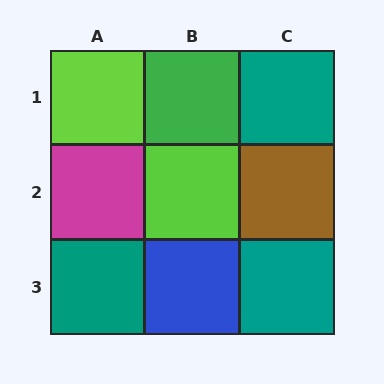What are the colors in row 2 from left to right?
Magenta, lime, brown.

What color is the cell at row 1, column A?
Lime.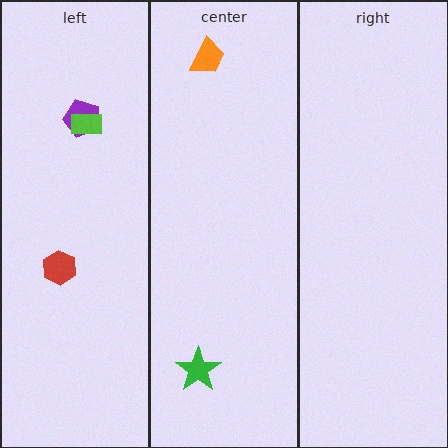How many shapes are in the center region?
2.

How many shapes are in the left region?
3.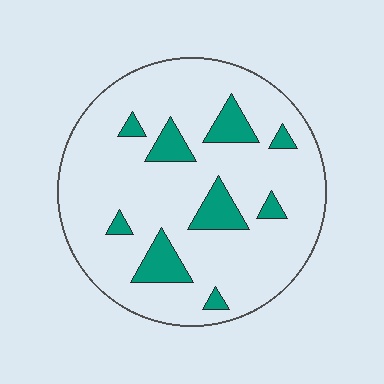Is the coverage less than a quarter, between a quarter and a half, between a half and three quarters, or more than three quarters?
Less than a quarter.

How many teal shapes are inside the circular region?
9.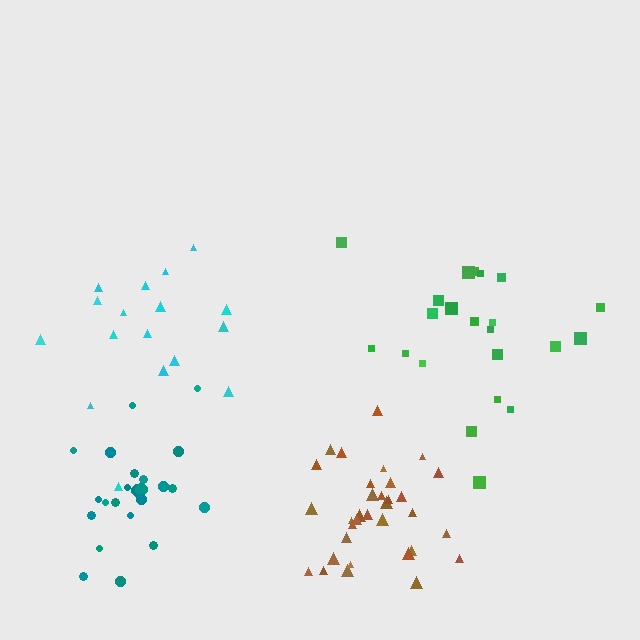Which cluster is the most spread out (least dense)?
Cyan.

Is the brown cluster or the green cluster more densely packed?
Brown.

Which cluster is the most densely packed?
Brown.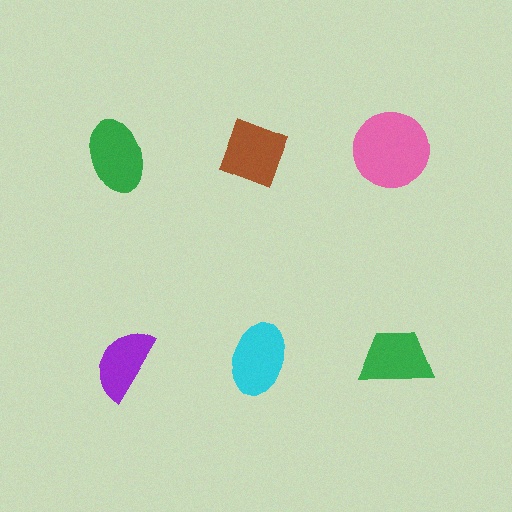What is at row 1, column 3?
A pink circle.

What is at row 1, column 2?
A brown diamond.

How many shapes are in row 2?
3 shapes.